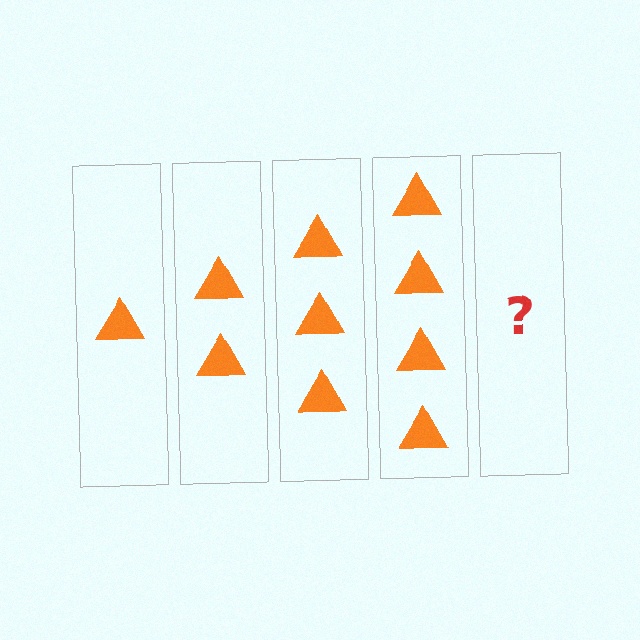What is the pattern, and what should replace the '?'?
The pattern is that each step adds one more triangle. The '?' should be 5 triangles.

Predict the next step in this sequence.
The next step is 5 triangles.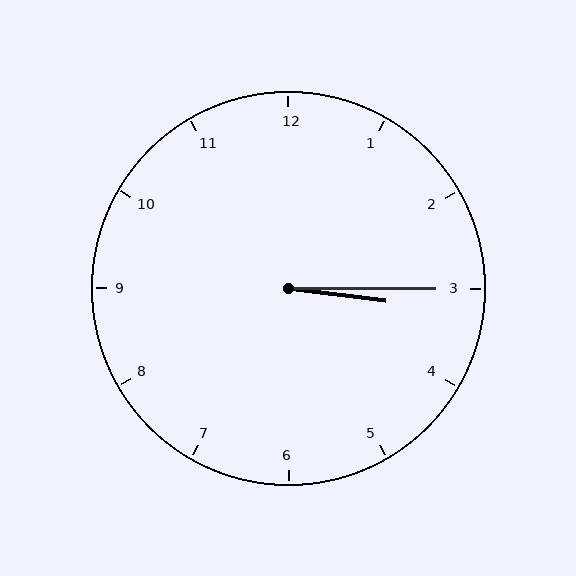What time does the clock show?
3:15.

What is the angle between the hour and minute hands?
Approximately 8 degrees.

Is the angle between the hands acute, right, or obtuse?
It is acute.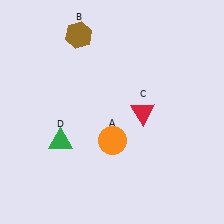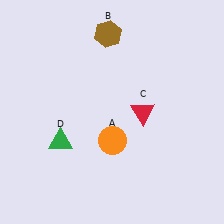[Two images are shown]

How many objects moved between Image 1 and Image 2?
1 object moved between the two images.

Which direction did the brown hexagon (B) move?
The brown hexagon (B) moved right.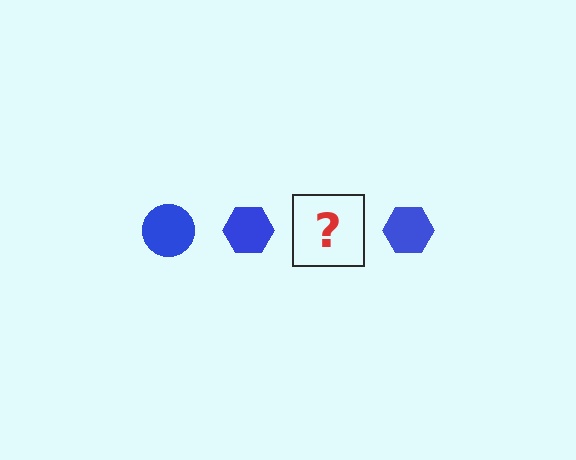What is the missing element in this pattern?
The missing element is a blue circle.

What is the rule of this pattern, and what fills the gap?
The rule is that the pattern cycles through circle, hexagon shapes in blue. The gap should be filled with a blue circle.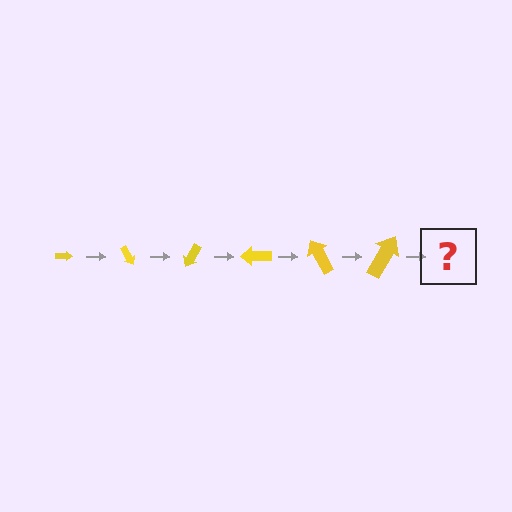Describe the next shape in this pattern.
It should be an arrow, larger than the previous one and rotated 360 degrees from the start.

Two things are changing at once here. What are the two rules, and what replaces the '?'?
The two rules are that the arrow grows larger each step and it rotates 60 degrees each step. The '?' should be an arrow, larger than the previous one and rotated 360 degrees from the start.